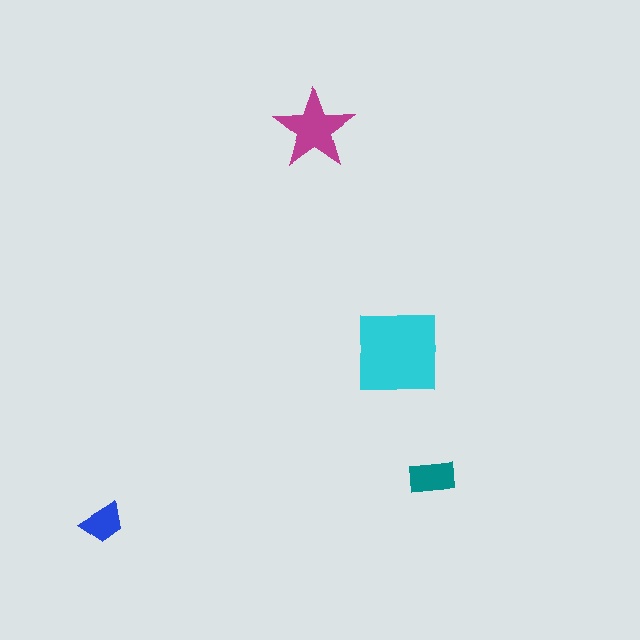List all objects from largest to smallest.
The cyan square, the magenta star, the teal rectangle, the blue trapezoid.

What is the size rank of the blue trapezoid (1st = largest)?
4th.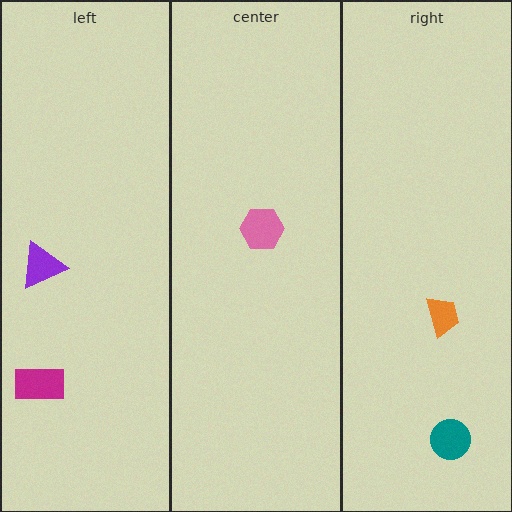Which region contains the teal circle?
The right region.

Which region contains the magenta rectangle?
The left region.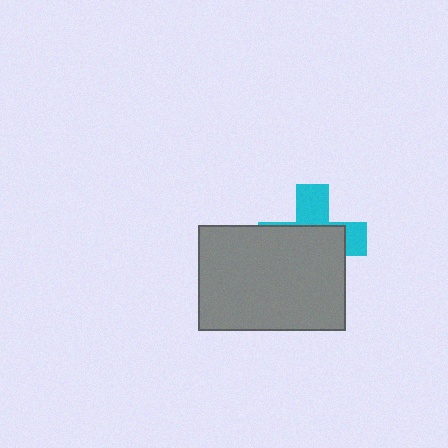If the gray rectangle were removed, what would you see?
You would see the complete cyan cross.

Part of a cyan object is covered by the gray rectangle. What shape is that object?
It is a cross.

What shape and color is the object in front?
The object in front is a gray rectangle.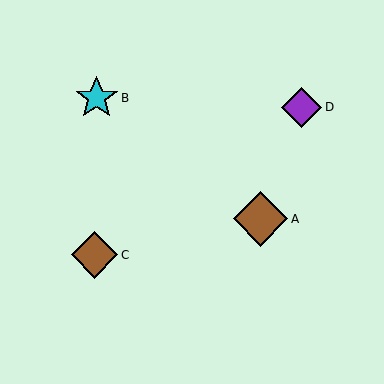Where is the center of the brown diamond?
The center of the brown diamond is at (261, 219).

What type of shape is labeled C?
Shape C is a brown diamond.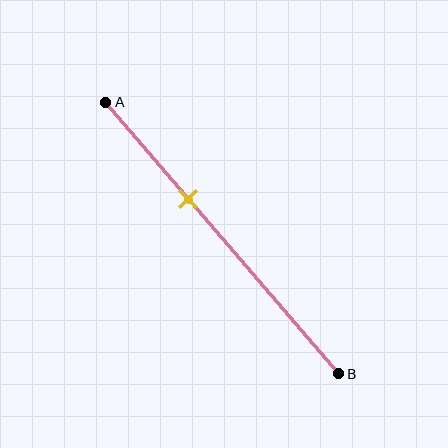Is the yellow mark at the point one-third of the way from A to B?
Yes, the mark is approximately at the one-third point.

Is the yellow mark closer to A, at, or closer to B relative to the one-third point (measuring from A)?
The yellow mark is approximately at the one-third point of segment AB.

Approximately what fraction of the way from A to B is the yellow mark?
The yellow mark is approximately 35% of the way from A to B.